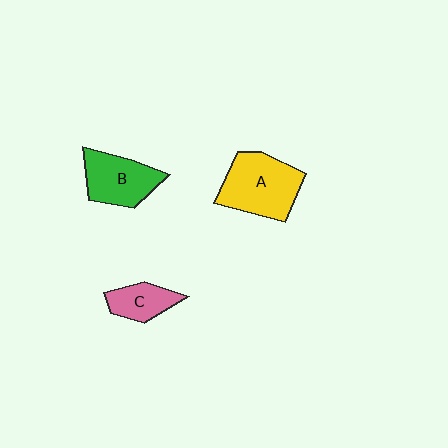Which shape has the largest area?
Shape A (yellow).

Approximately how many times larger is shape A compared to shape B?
Approximately 1.3 times.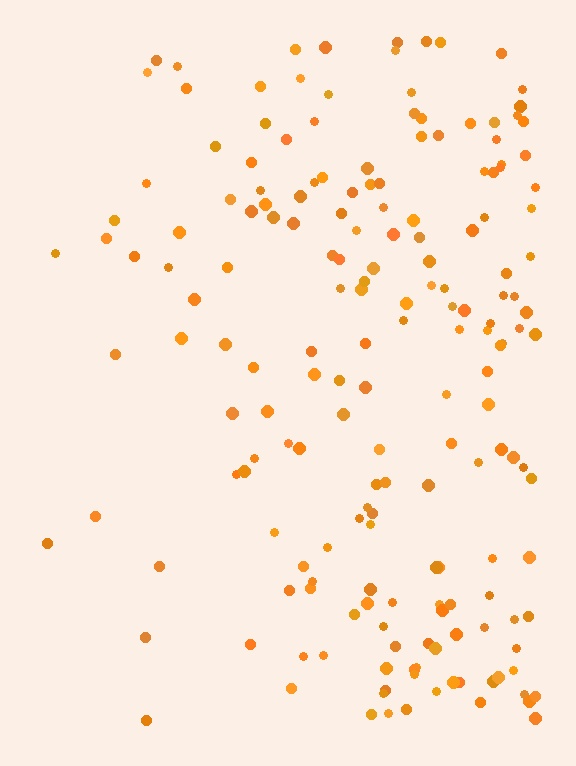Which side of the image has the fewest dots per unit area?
The left.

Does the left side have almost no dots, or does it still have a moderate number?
Still a moderate number, just noticeably fewer than the right.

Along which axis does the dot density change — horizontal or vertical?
Horizontal.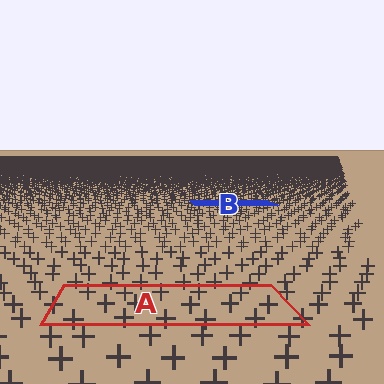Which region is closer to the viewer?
Region A is closer. The texture elements there are larger and more spread out.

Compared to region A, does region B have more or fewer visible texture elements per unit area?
Region B has more texture elements per unit area — they are packed more densely because it is farther away.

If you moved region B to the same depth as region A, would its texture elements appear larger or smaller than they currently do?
They would appear larger. At a closer depth, the same texture elements are projected at a bigger on-screen size.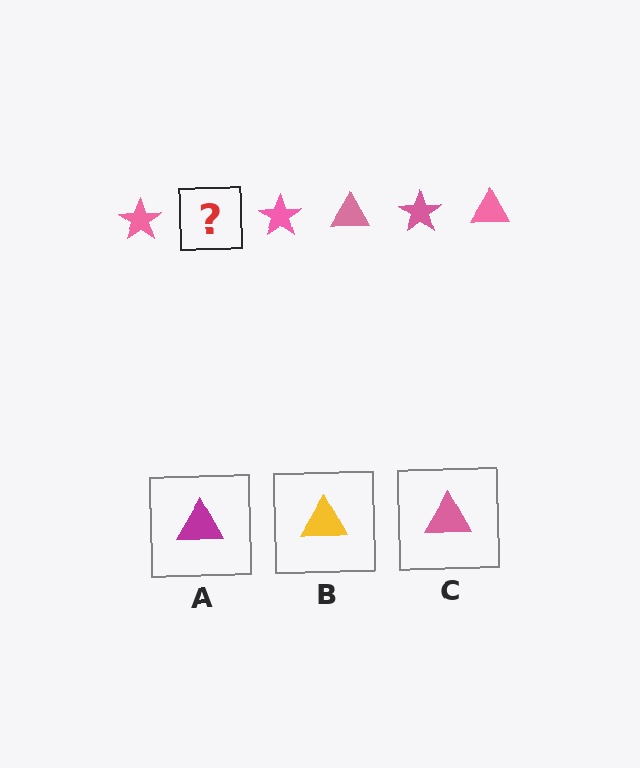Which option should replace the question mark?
Option C.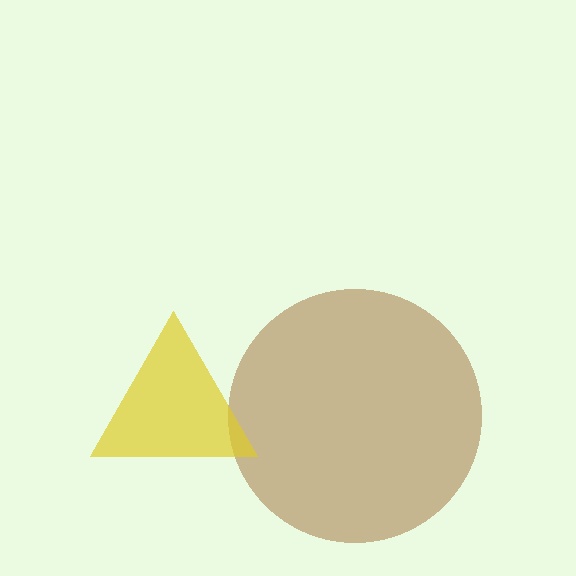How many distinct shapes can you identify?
There are 2 distinct shapes: a brown circle, a yellow triangle.